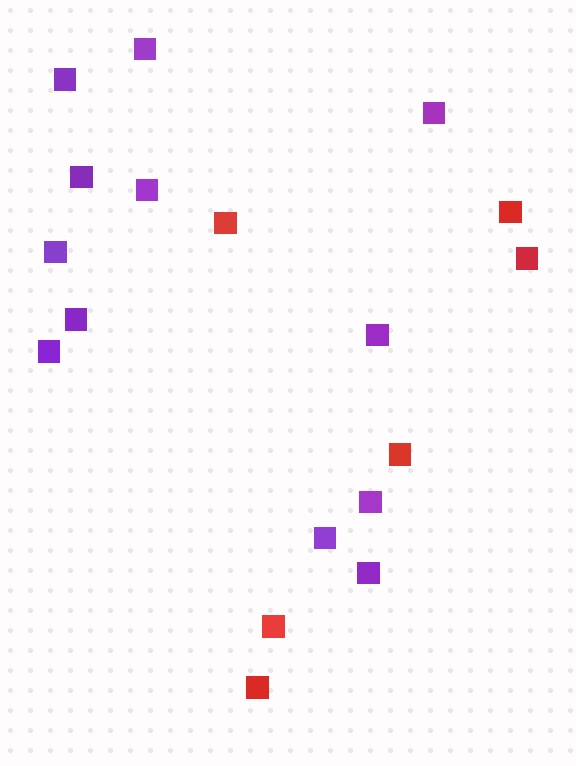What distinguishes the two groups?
There are 2 groups: one group of red squares (6) and one group of purple squares (12).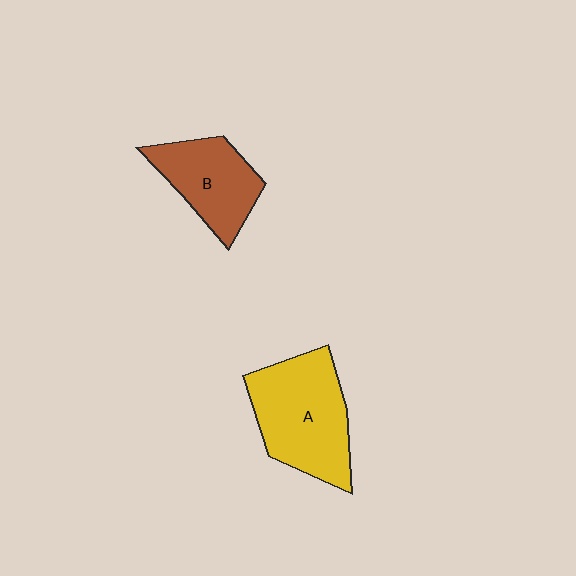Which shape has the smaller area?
Shape B (brown).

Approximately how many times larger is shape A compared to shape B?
Approximately 1.4 times.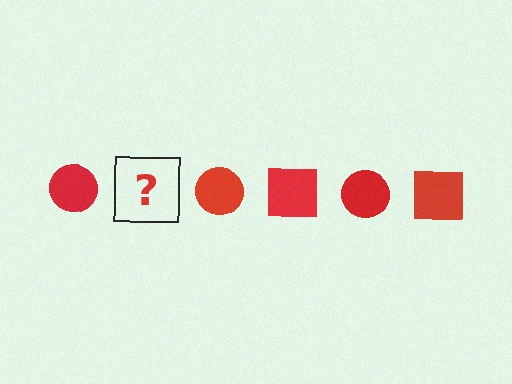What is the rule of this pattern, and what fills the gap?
The rule is that the pattern cycles through circle, square shapes in red. The gap should be filled with a red square.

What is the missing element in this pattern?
The missing element is a red square.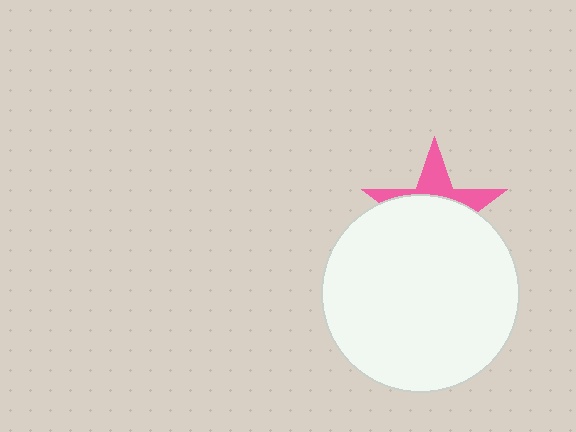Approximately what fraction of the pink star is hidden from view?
Roughly 66% of the pink star is hidden behind the white circle.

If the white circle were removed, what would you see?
You would see the complete pink star.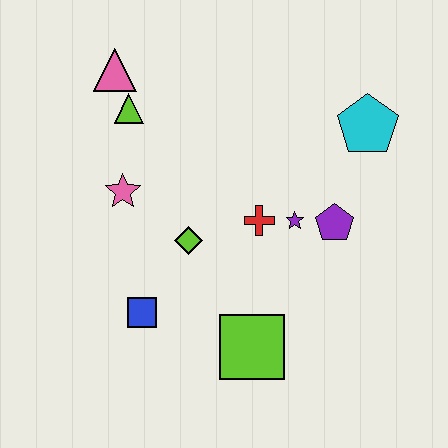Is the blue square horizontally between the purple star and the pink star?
Yes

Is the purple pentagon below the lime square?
No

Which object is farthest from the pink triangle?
The lime square is farthest from the pink triangle.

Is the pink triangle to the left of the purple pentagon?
Yes